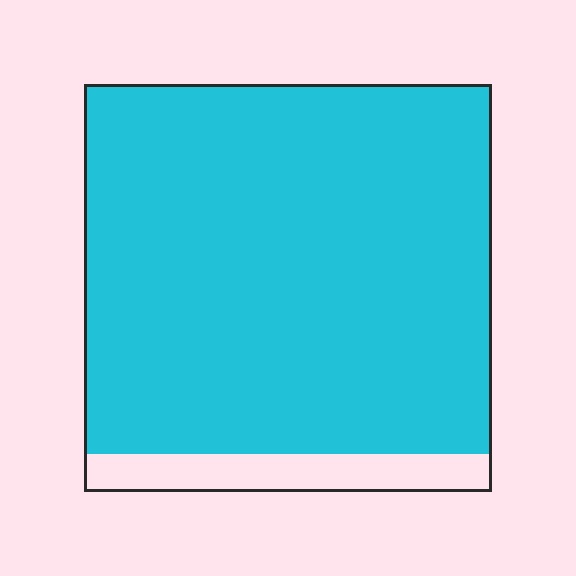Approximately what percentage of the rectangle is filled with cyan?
Approximately 90%.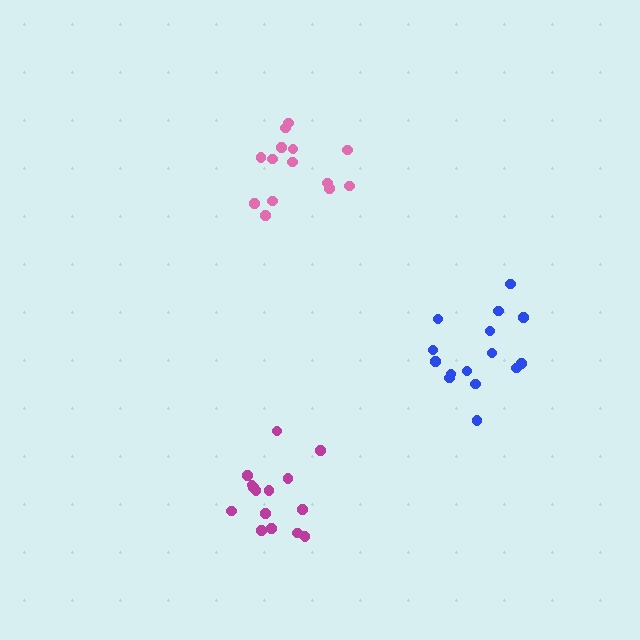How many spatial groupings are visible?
There are 3 spatial groupings.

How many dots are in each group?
Group 1: 14 dots, Group 2: 15 dots, Group 3: 15 dots (44 total).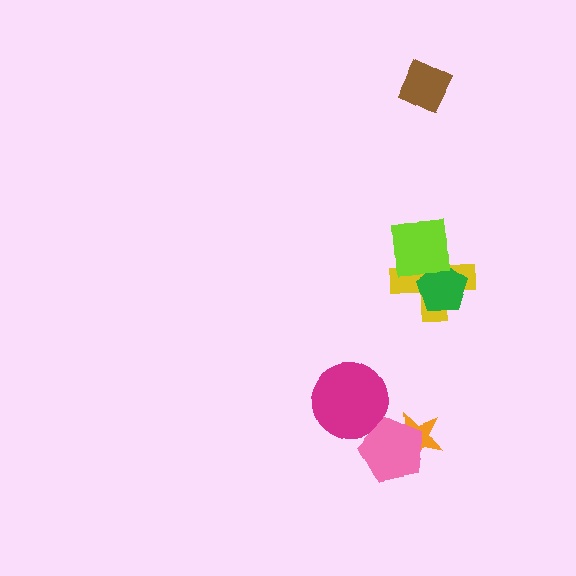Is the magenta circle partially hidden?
Yes, it is partially covered by another shape.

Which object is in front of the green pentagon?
The lime square is in front of the green pentagon.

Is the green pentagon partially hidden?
Yes, it is partially covered by another shape.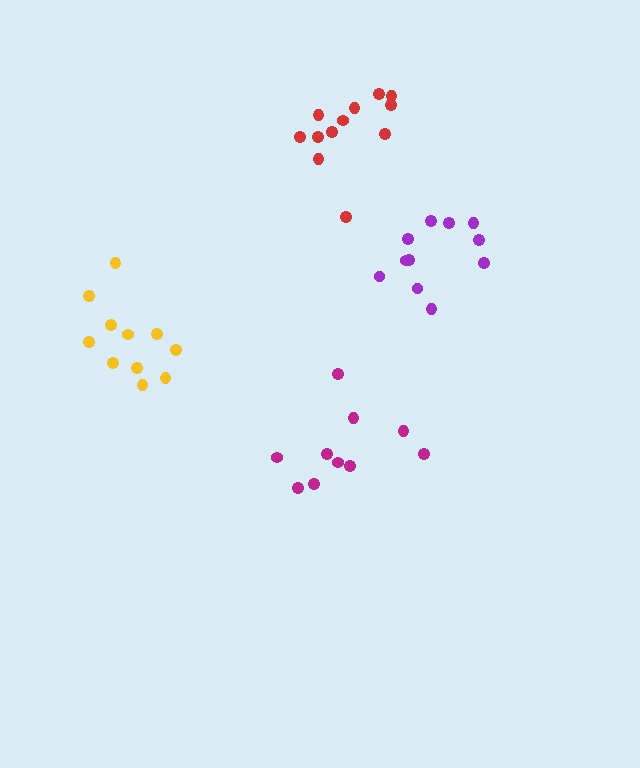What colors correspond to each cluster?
The clusters are colored: purple, magenta, yellow, red.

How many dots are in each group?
Group 1: 11 dots, Group 2: 10 dots, Group 3: 11 dots, Group 4: 12 dots (44 total).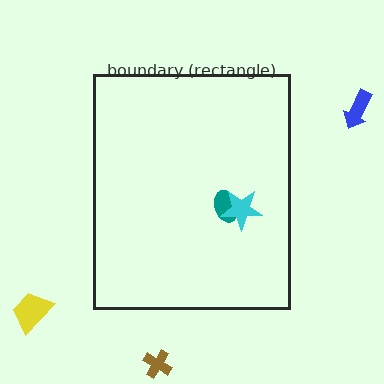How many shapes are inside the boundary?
2 inside, 3 outside.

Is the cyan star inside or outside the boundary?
Inside.